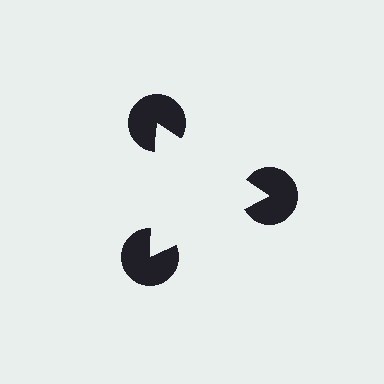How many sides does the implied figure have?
3 sides.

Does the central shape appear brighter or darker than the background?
It typically appears slightly brighter than the background, even though no actual brightness change is drawn.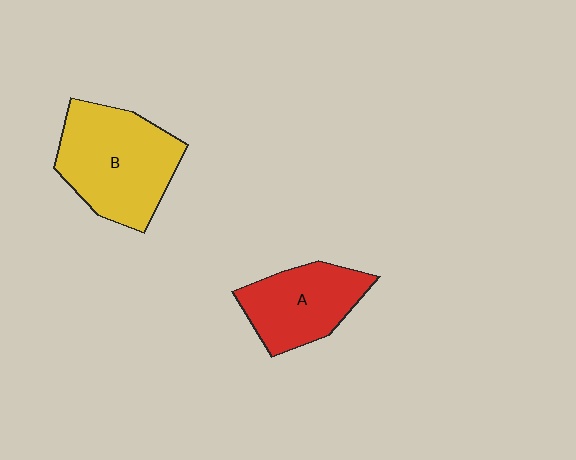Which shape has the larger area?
Shape B (yellow).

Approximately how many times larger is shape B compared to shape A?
Approximately 1.4 times.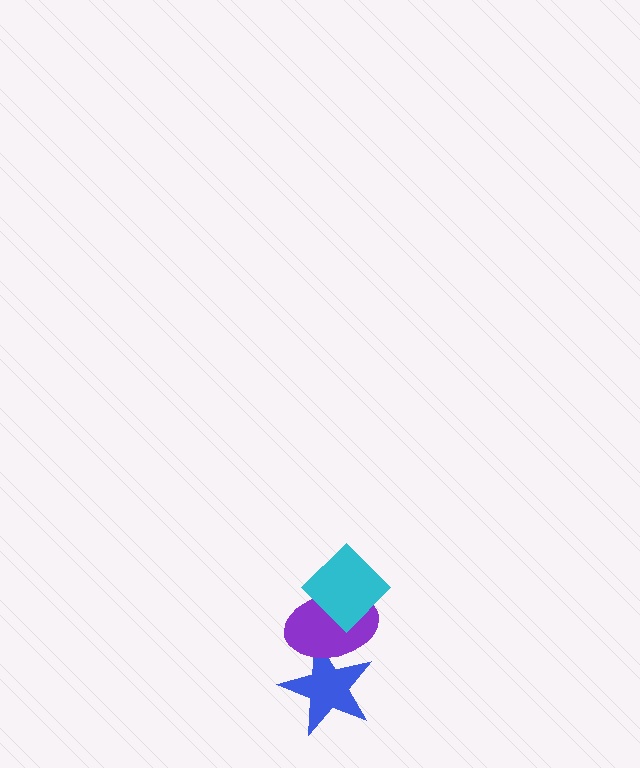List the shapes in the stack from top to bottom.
From top to bottom: the cyan diamond, the purple ellipse, the blue star.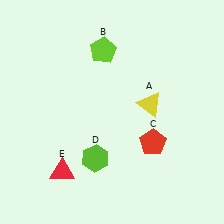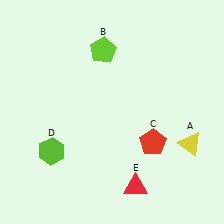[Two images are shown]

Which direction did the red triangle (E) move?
The red triangle (E) moved right.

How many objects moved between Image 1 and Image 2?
3 objects moved between the two images.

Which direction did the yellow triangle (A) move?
The yellow triangle (A) moved right.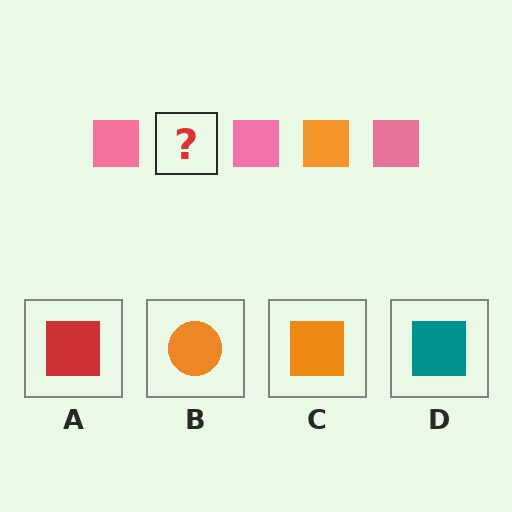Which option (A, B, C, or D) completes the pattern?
C.